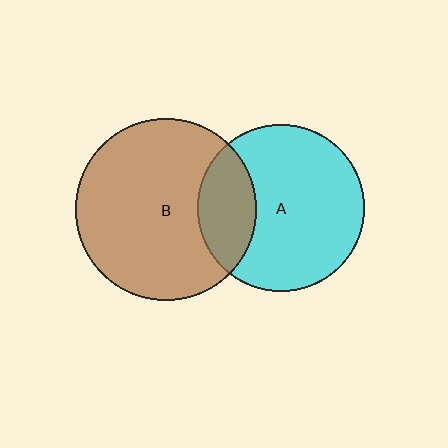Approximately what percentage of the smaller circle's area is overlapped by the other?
Approximately 25%.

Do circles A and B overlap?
Yes.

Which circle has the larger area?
Circle B (brown).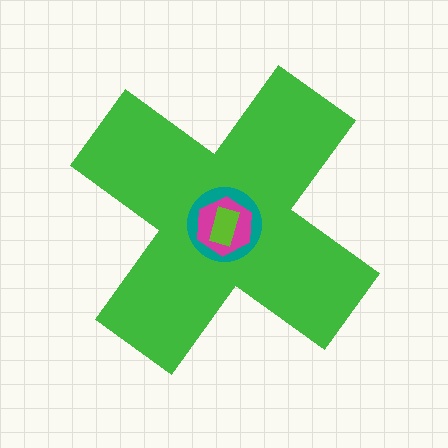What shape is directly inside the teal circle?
The magenta hexagon.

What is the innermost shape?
The lime rectangle.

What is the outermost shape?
The green cross.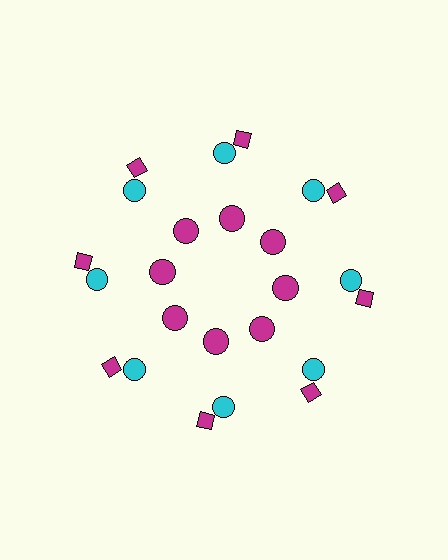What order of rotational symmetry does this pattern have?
This pattern has 8-fold rotational symmetry.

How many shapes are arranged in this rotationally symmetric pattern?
There are 24 shapes, arranged in 8 groups of 3.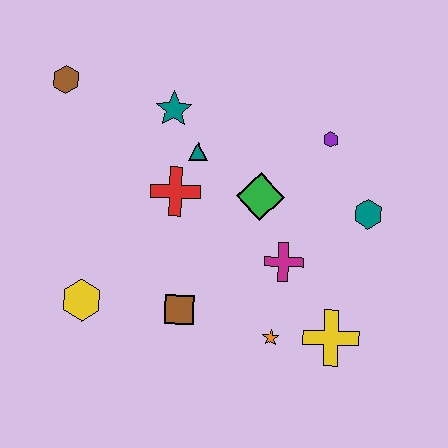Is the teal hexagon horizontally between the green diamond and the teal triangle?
No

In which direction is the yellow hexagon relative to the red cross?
The yellow hexagon is below the red cross.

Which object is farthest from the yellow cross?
The brown hexagon is farthest from the yellow cross.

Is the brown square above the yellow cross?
Yes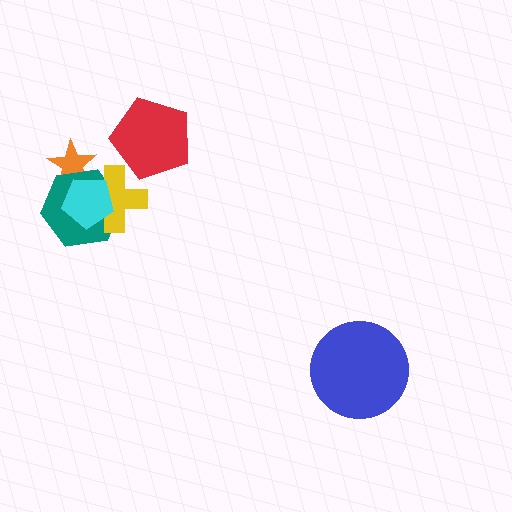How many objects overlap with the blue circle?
0 objects overlap with the blue circle.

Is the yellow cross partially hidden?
Yes, it is partially covered by another shape.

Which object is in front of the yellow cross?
The cyan pentagon is in front of the yellow cross.